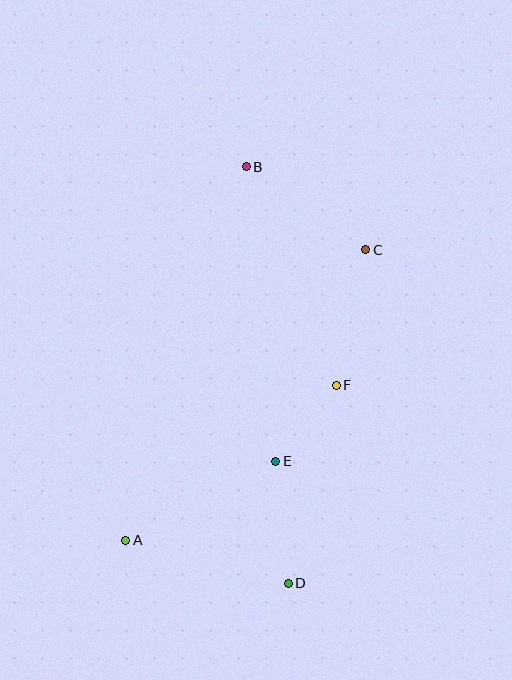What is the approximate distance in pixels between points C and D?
The distance between C and D is approximately 343 pixels.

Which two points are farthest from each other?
Points B and D are farthest from each other.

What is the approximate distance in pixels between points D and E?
The distance between D and E is approximately 123 pixels.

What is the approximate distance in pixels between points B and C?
The distance between B and C is approximately 146 pixels.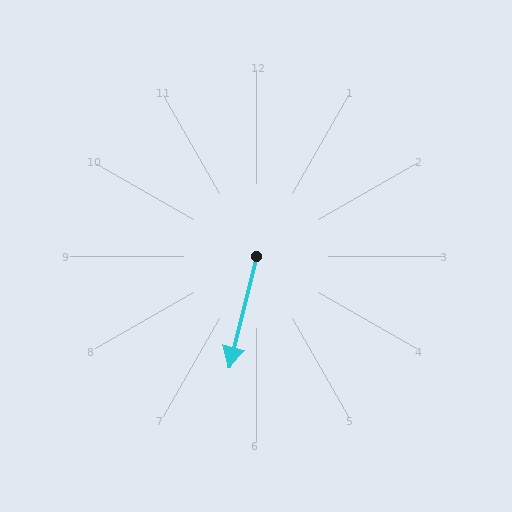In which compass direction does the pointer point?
South.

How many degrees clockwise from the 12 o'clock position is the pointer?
Approximately 194 degrees.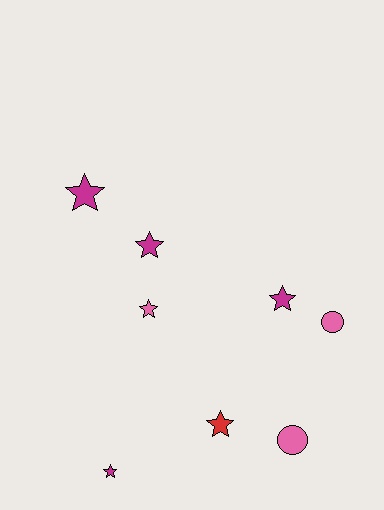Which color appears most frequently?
Magenta, with 4 objects.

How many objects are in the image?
There are 8 objects.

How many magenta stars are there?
There are 4 magenta stars.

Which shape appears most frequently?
Star, with 6 objects.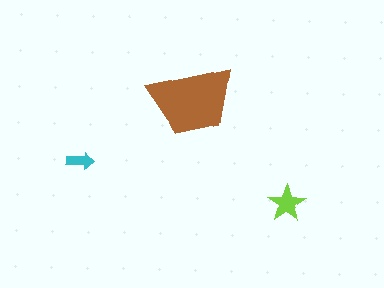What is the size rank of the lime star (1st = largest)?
2nd.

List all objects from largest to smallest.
The brown trapezoid, the lime star, the cyan arrow.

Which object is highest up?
The brown trapezoid is topmost.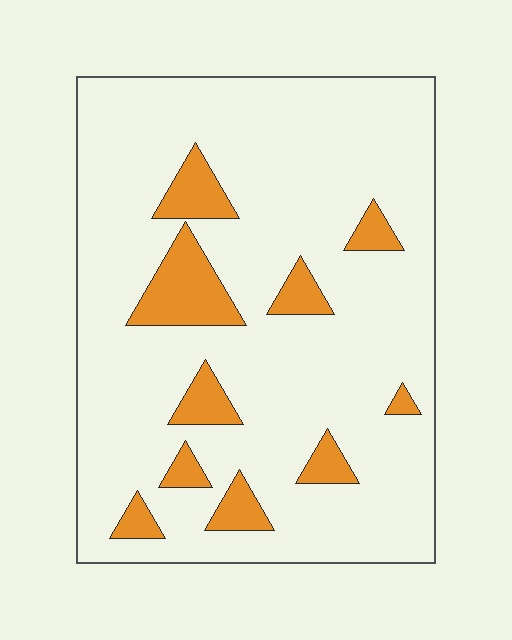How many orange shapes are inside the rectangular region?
10.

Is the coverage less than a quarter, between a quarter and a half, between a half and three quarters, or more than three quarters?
Less than a quarter.